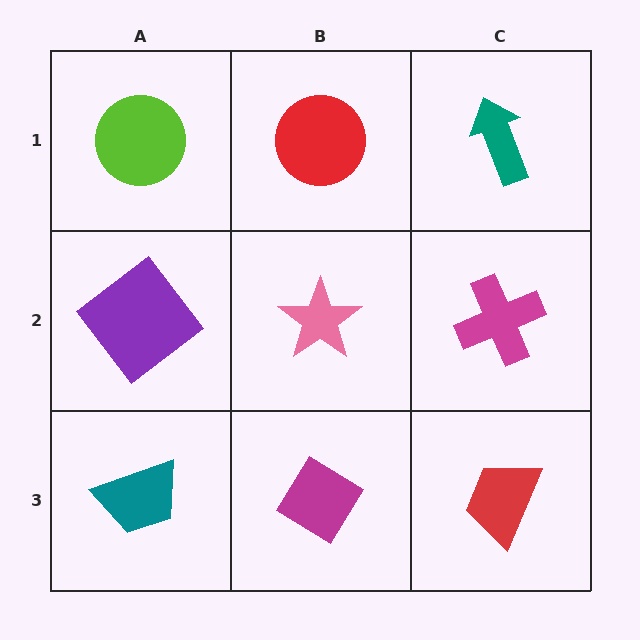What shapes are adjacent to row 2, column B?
A red circle (row 1, column B), a magenta diamond (row 3, column B), a purple diamond (row 2, column A), a magenta cross (row 2, column C).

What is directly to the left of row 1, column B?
A lime circle.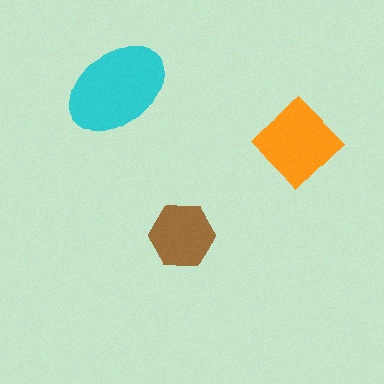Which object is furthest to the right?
The orange diamond is rightmost.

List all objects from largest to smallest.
The cyan ellipse, the orange diamond, the brown hexagon.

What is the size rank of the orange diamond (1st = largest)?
2nd.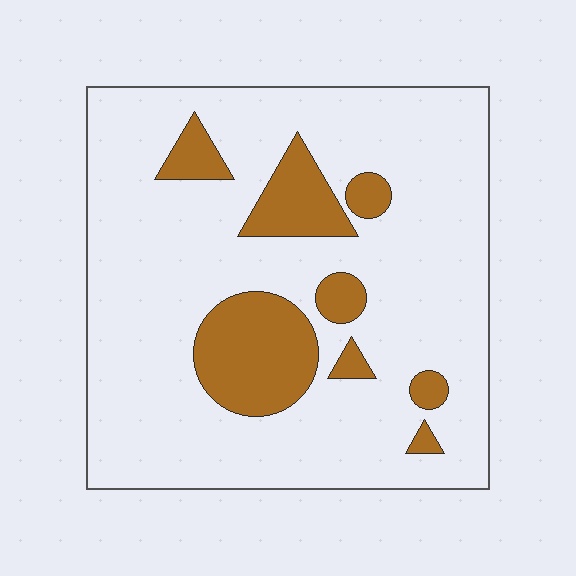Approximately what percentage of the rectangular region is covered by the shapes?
Approximately 20%.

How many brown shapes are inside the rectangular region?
8.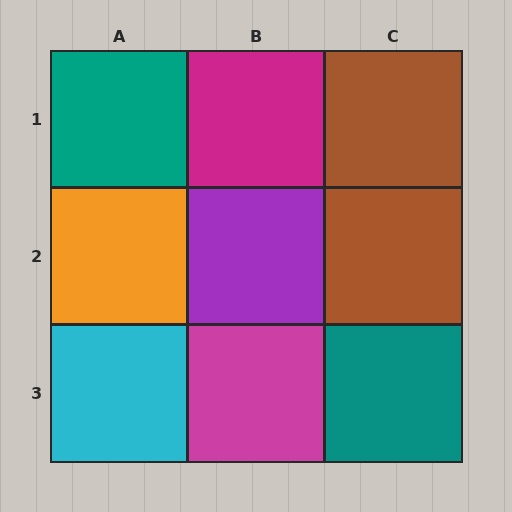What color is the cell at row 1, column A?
Teal.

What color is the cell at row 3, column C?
Teal.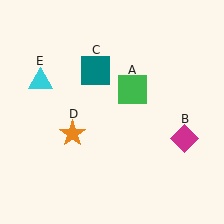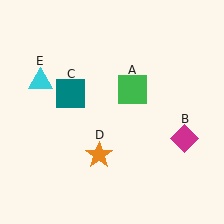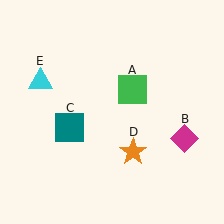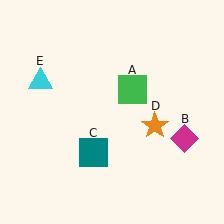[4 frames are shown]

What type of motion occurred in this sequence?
The teal square (object C), orange star (object D) rotated counterclockwise around the center of the scene.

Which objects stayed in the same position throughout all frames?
Green square (object A) and magenta diamond (object B) and cyan triangle (object E) remained stationary.